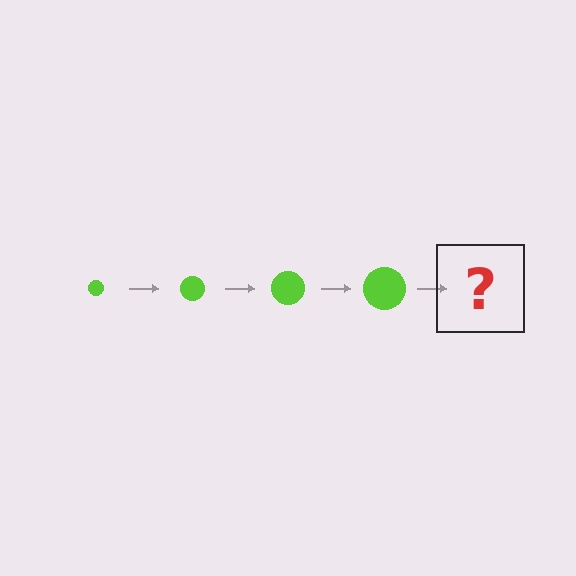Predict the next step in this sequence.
The next step is a lime circle, larger than the previous one.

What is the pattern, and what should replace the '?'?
The pattern is that the circle gets progressively larger each step. The '?' should be a lime circle, larger than the previous one.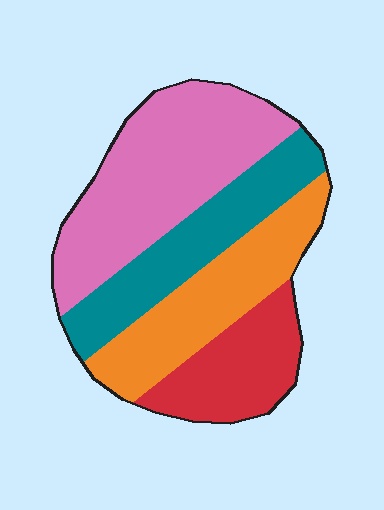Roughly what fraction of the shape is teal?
Teal takes up less than a quarter of the shape.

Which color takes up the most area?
Pink, at roughly 35%.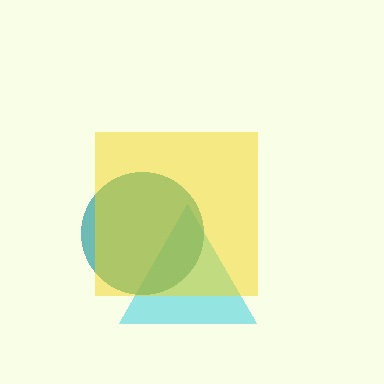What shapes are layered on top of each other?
The layered shapes are: a cyan triangle, a teal circle, a yellow square.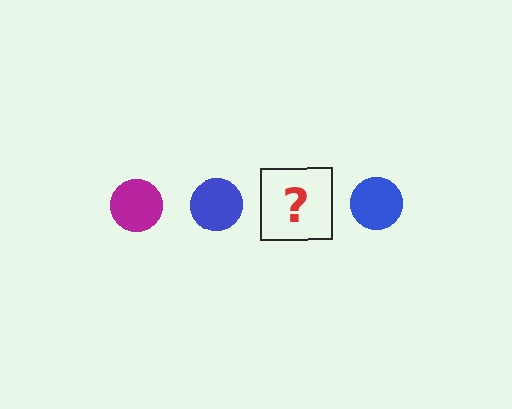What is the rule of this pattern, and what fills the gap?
The rule is that the pattern cycles through magenta, blue circles. The gap should be filled with a magenta circle.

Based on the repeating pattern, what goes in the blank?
The blank should be a magenta circle.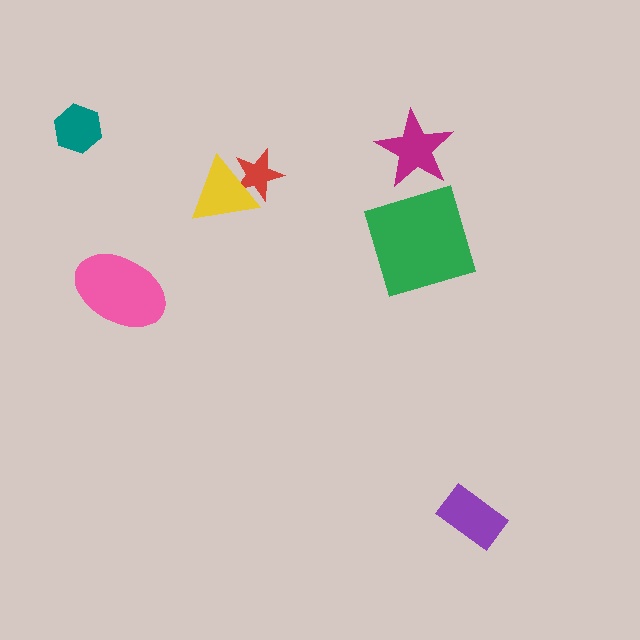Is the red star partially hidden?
Yes, it is partially covered by another shape.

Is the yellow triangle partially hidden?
No, no other shape covers it.